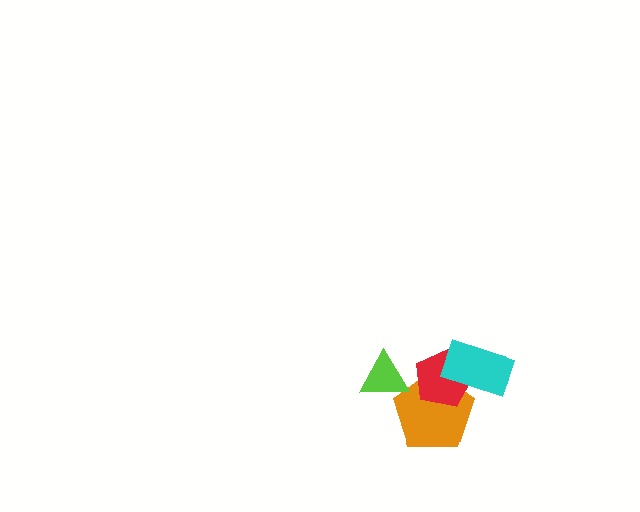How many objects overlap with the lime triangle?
1 object overlaps with the lime triangle.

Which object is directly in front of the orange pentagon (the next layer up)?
The red pentagon is directly in front of the orange pentagon.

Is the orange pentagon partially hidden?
Yes, it is partially covered by another shape.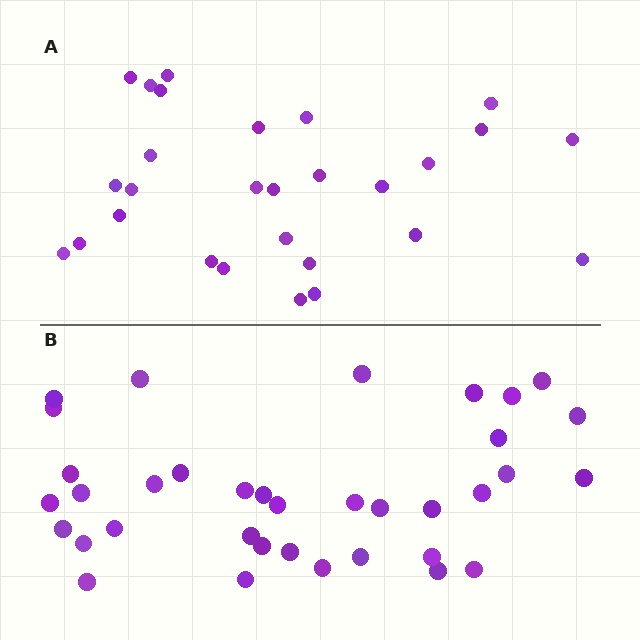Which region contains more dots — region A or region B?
Region B (the bottom region) has more dots.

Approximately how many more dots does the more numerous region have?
Region B has roughly 8 or so more dots than region A.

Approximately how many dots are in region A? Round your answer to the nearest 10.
About 30 dots. (The exact count is 28, which rounds to 30.)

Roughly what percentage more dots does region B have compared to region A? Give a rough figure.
About 30% more.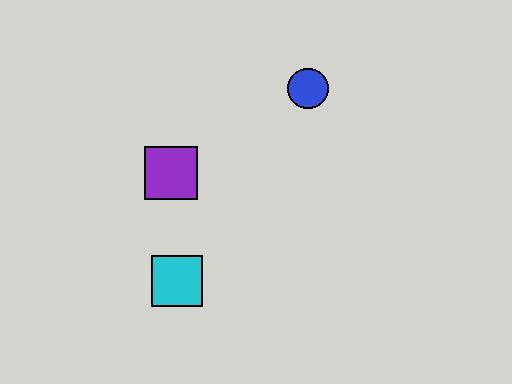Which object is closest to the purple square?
The cyan square is closest to the purple square.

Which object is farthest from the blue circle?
The cyan square is farthest from the blue circle.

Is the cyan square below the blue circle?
Yes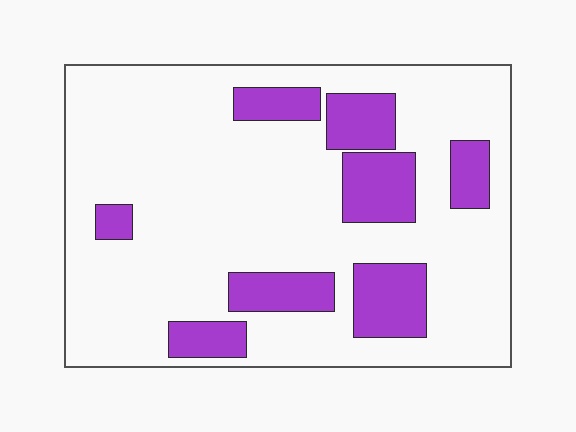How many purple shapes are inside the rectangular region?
8.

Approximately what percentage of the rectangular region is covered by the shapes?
Approximately 20%.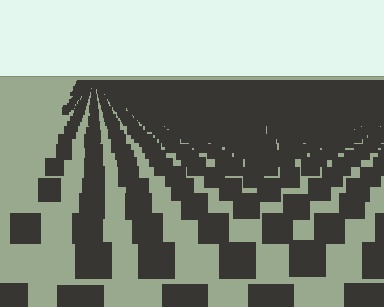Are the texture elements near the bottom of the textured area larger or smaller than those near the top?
Larger. Near the bottom, elements are closer to the viewer and appear at a bigger on-screen size.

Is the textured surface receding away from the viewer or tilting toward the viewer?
The surface is receding away from the viewer. Texture elements get smaller and denser toward the top.